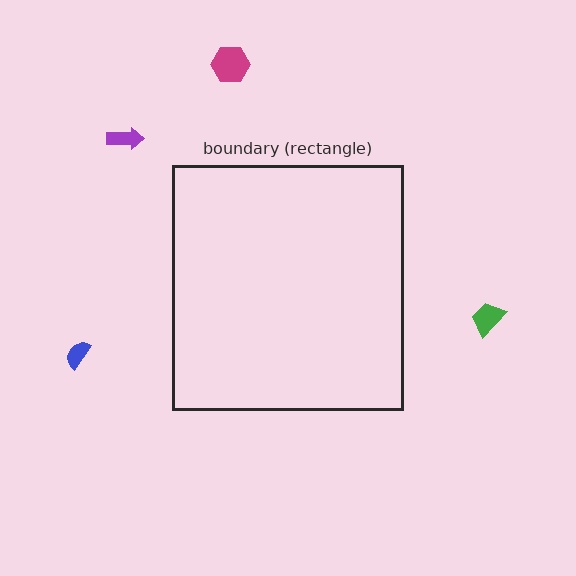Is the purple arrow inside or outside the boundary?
Outside.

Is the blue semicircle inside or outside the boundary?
Outside.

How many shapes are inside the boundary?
0 inside, 4 outside.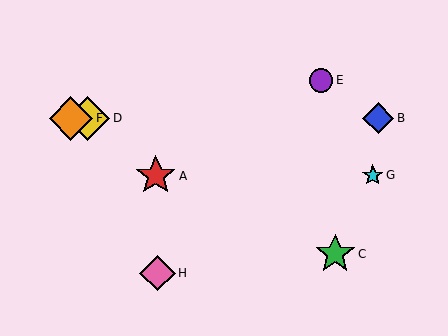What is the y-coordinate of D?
Object D is at y≈118.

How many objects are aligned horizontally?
3 objects (B, D, F) are aligned horizontally.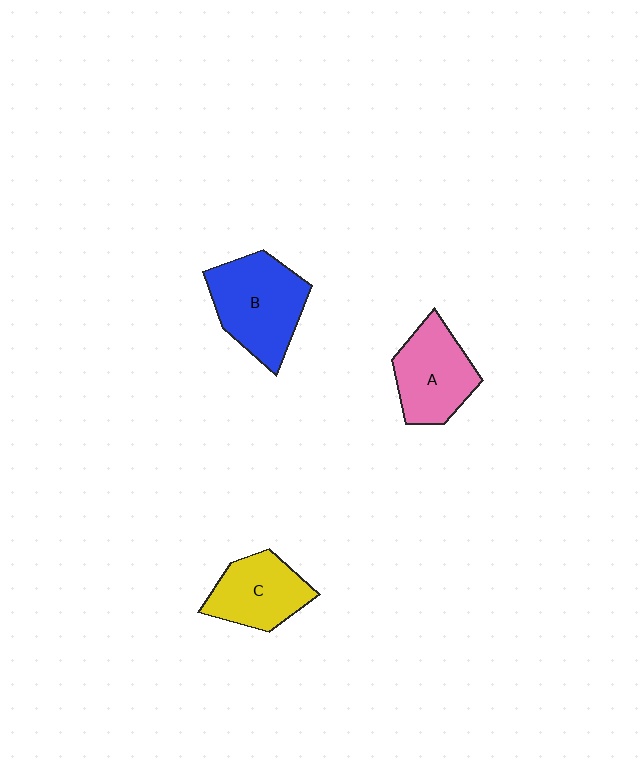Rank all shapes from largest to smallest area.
From largest to smallest: B (blue), A (pink), C (yellow).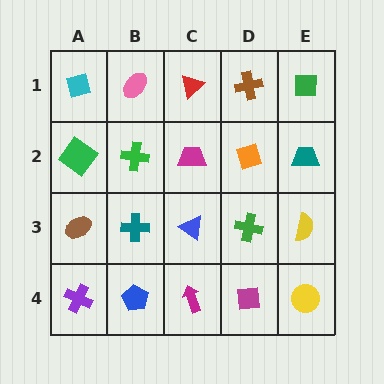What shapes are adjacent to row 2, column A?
A cyan square (row 1, column A), a brown ellipse (row 3, column A), a green cross (row 2, column B).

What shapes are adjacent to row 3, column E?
A teal trapezoid (row 2, column E), a yellow circle (row 4, column E), a green cross (row 3, column D).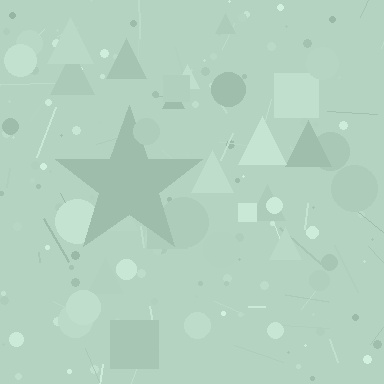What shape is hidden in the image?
A star is hidden in the image.